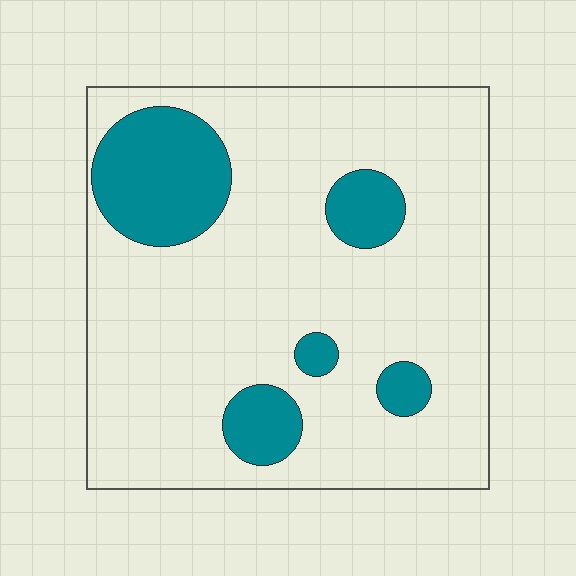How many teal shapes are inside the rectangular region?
5.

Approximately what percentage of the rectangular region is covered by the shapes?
Approximately 20%.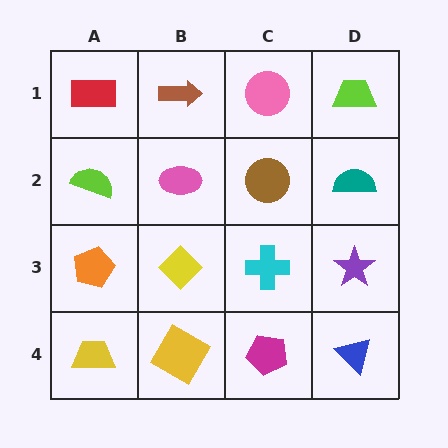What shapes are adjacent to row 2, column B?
A brown arrow (row 1, column B), a yellow diamond (row 3, column B), a lime semicircle (row 2, column A), a brown circle (row 2, column C).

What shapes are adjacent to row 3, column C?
A brown circle (row 2, column C), a magenta pentagon (row 4, column C), a yellow diamond (row 3, column B), a purple star (row 3, column D).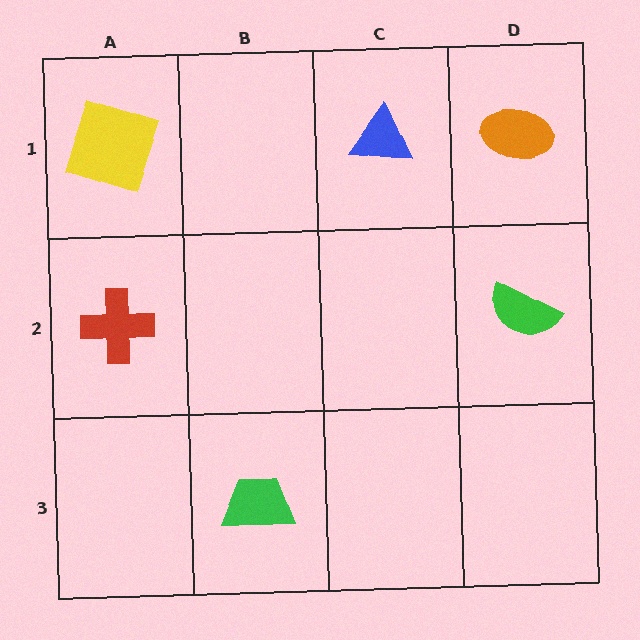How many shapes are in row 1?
3 shapes.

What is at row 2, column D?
A green semicircle.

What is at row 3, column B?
A green trapezoid.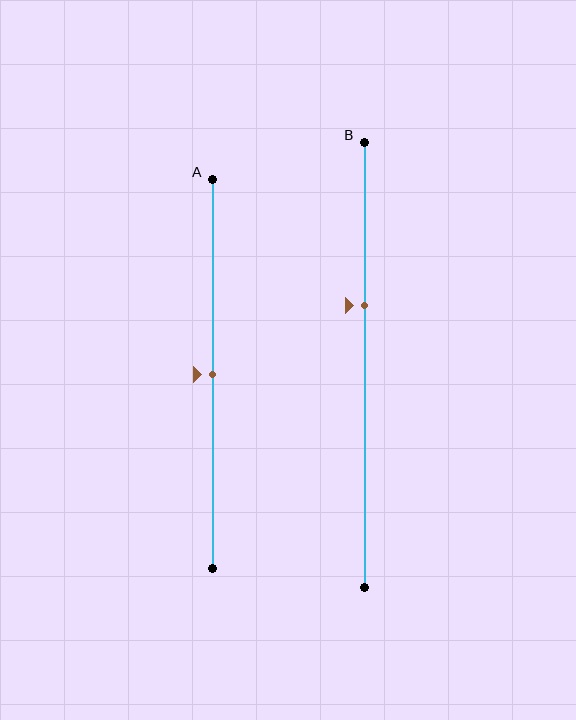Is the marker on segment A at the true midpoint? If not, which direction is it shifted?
Yes, the marker on segment A is at the true midpoint.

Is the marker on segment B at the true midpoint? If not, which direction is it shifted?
No, the marker on segment B is shifted upward by about 13% of the segment length.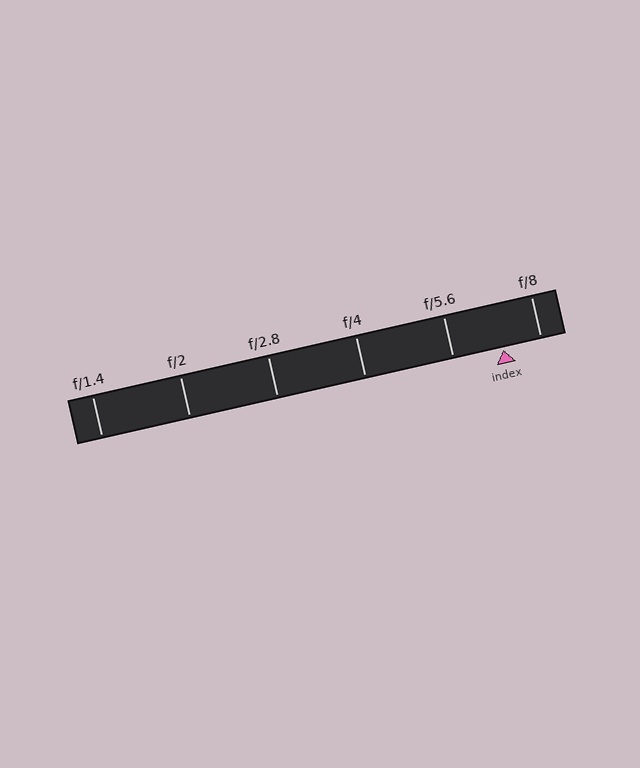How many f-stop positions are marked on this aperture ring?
There are 6 f-stop positions marked.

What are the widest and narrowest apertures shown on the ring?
The widest aperture shown is f/1.4 and the narrowest is f/8.